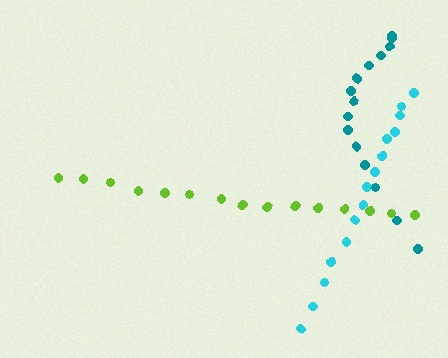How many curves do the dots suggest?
There are 3 distinct paths.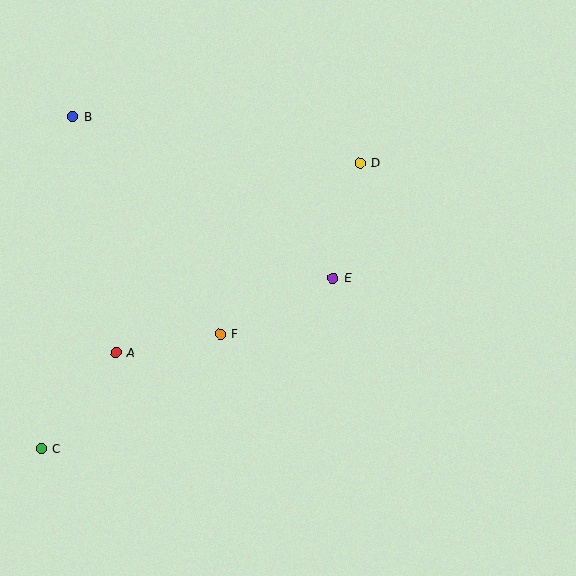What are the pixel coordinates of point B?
Point B is at (73, 116).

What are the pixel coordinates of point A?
Point A is at (116, 352).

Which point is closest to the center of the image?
Point E at (333, 278) is closest to the center.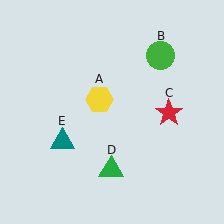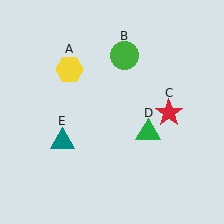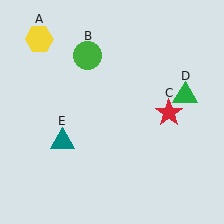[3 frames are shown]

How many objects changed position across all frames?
3 objects changed position: yellow hexagon (object A), green circle (object B), green triangle (object D).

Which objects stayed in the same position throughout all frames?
Red star (object C) and teal triangle (object E) remained stationary.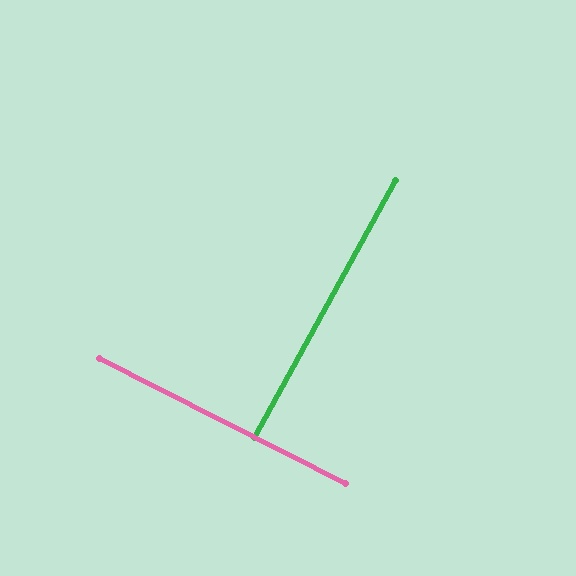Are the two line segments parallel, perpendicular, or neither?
Perpendicular — they meet at approximately 88°.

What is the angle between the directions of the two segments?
Approximately 88 degrees.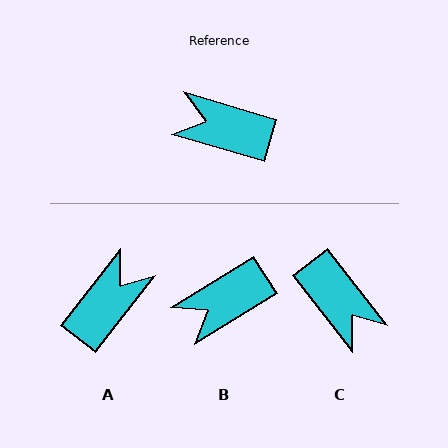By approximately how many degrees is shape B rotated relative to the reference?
Approximately 48 degrees counter-clockwise.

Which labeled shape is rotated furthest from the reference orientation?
C, about 144 degrees away.